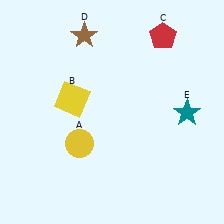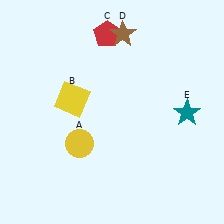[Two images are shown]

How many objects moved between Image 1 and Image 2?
2 objects moved between the two images.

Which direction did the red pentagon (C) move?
The red pentagon (C) moved left.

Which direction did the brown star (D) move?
The brown star (D) moved right.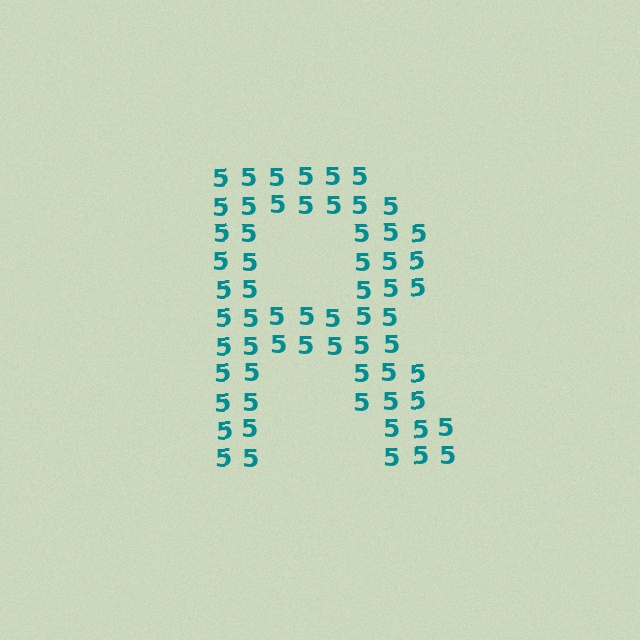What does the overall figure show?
The overall figure shows the letter R.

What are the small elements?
The small elements are digit 5's.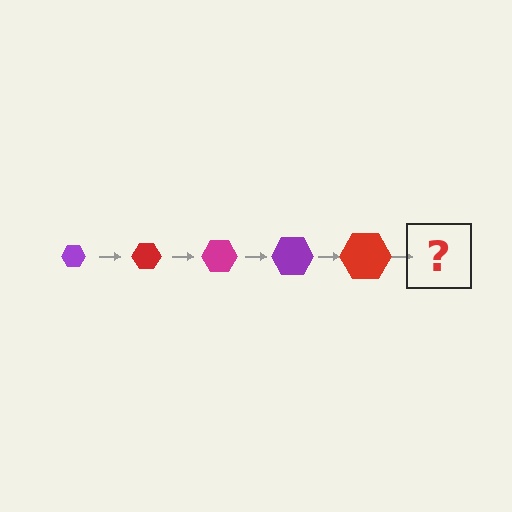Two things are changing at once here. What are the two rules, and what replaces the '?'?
The two rules are that the hexagon grows larger each step and the color cycles through purple, red, and magenta. The '?' should be a magenta hexagon, larger than the previous one.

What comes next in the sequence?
The next element should be a magenta hexagon, larger than the previous one.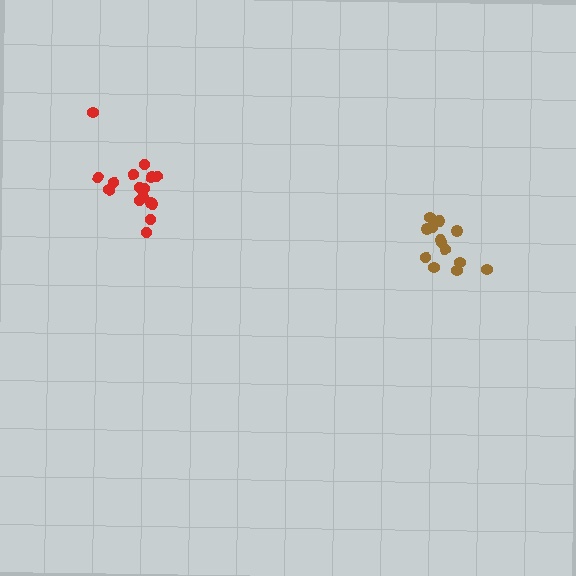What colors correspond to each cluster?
The clusters are colored: brown, red.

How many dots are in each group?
Group 1: 13 dots, Group 2: 16 dots (29 total).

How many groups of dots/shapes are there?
There are 2 groups.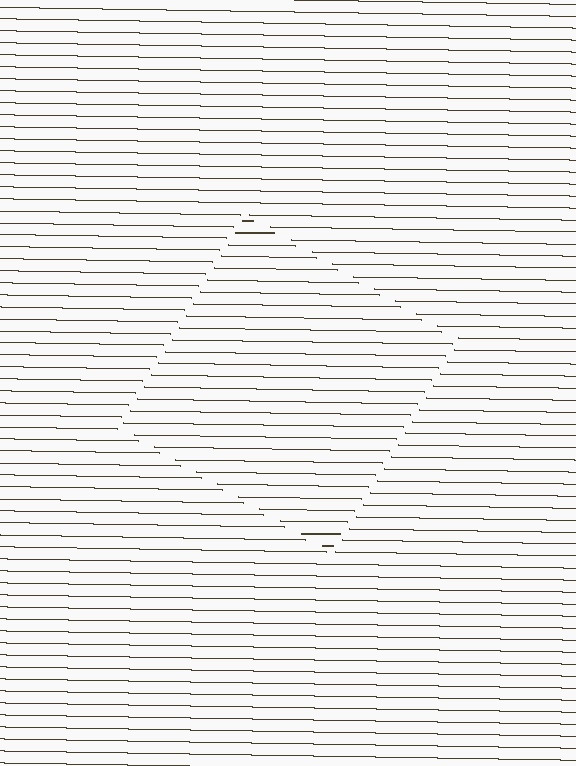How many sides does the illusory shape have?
4 sides — the line-ends trace a square.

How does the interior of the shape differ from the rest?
The interior of the shape contains the same grating, shifted by half a period — the contour is defined by the phase discontinuity where line-ends from the inner and outer gratings abut.